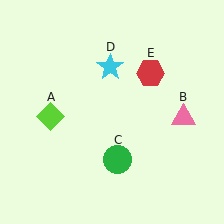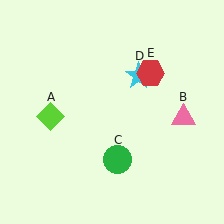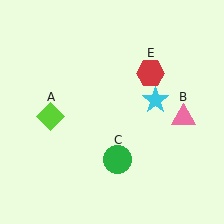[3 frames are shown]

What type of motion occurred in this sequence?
The cyan star (object D) rotated clockwise around the center of the scene.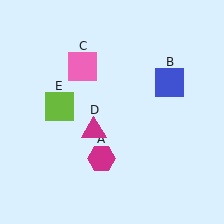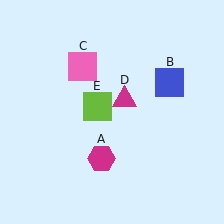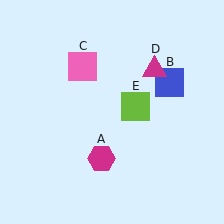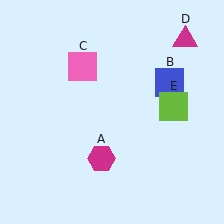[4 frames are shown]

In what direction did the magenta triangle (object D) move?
The magenta triangle (object D) moved up and to the right.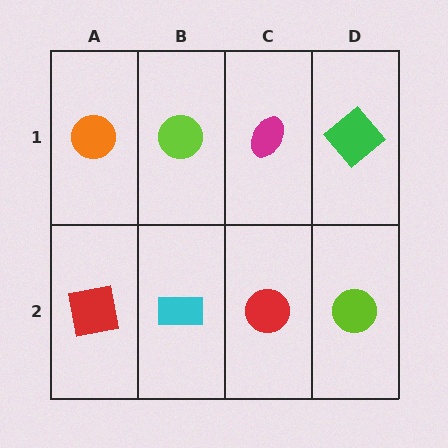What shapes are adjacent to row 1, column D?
A lime circle (row 2, column D), a magenta ellipse (row 1, column C).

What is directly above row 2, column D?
A green diamond.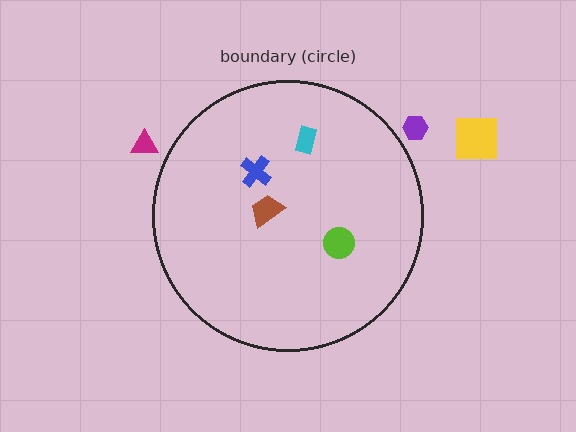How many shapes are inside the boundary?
4 inside, 3 outside.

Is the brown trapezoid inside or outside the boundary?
Inside.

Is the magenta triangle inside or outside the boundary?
Outside.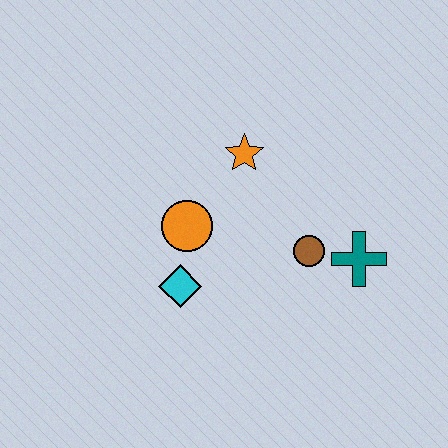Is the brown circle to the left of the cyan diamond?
No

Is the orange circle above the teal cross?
Yes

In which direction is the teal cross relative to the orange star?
The teal cross is to the right of the orange star.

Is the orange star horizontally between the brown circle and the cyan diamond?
Yes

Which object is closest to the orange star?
The orange circle is closest to the orange star.